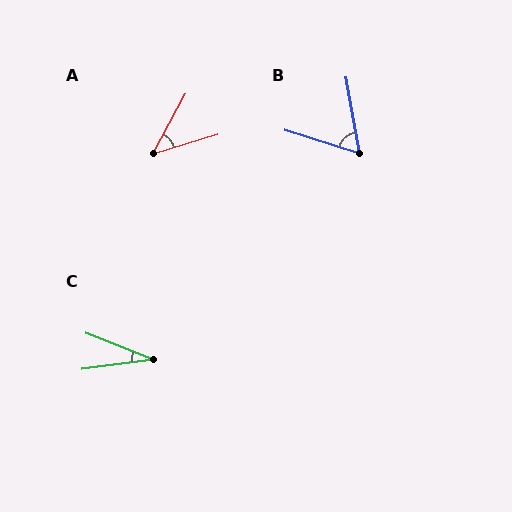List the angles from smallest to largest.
C (29°), A (45°), B (62°).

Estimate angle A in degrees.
Approximately 45 degrees.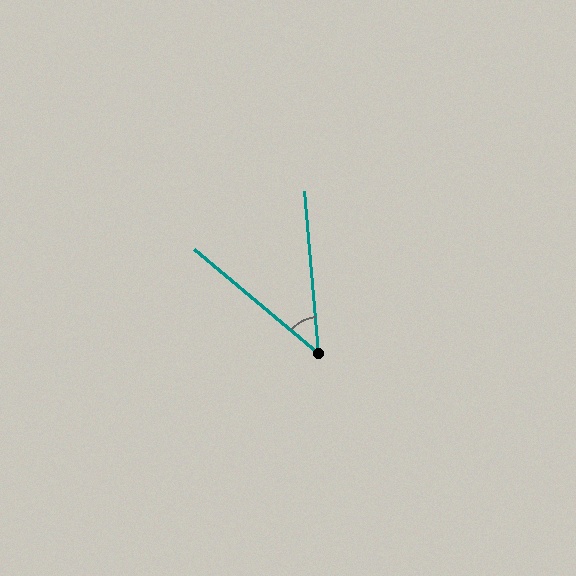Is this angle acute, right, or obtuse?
It is acute.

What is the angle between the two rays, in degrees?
Approximately 45 degrees.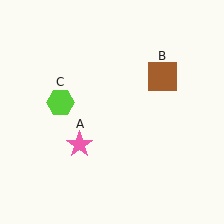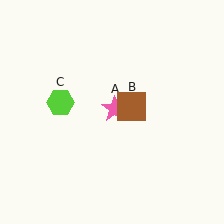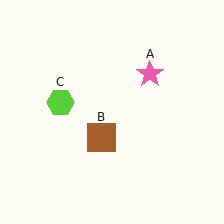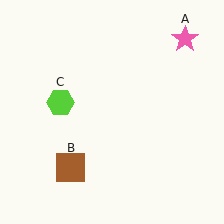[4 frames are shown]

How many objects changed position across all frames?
2 objects changed position: pink star (object A), brown square (object B).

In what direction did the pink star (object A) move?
The pink star (object A) moved up and to the right.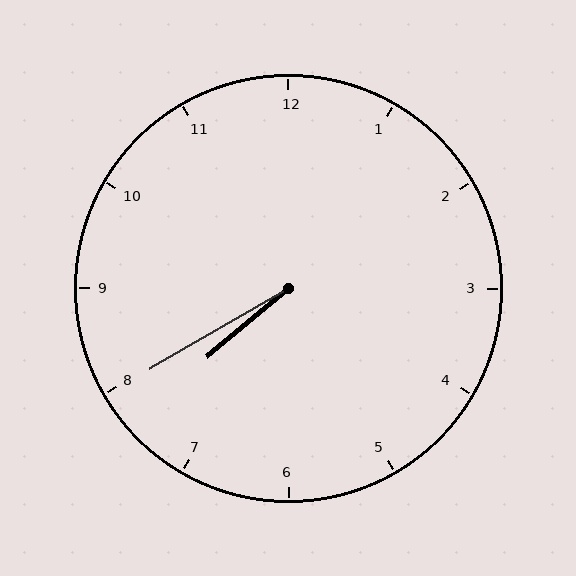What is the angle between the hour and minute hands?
Approximately 10 degrees.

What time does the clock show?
7:40.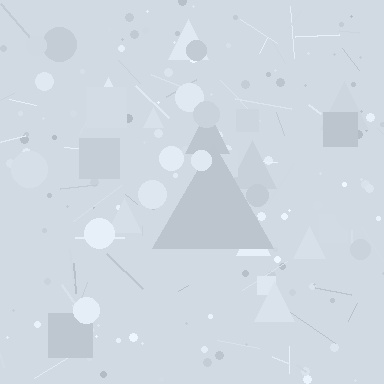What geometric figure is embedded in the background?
A triangle is embedded in the background.